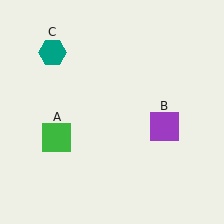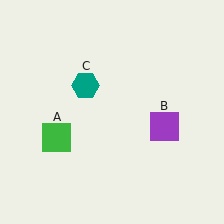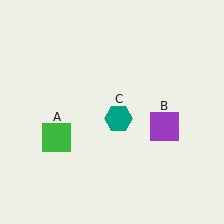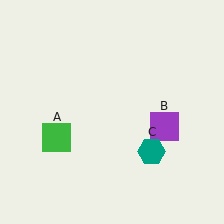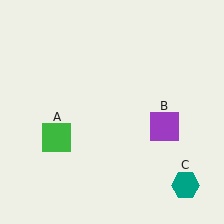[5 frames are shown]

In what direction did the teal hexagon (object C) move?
The teal hexagon (object C) moved down and to the right.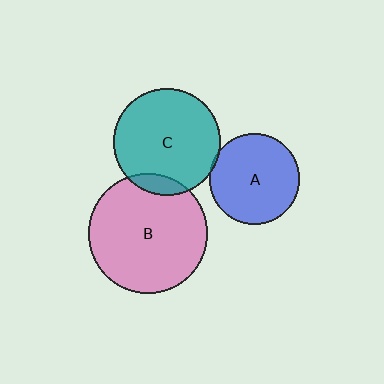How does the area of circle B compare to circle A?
Approximately 1.7 times.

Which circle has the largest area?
Circle B (pink).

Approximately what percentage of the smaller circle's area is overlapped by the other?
Approximately 10%.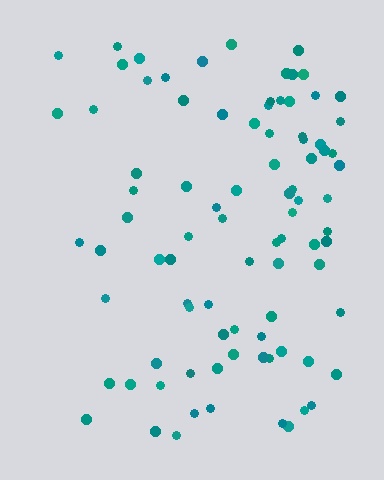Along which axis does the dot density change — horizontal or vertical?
Horizontal.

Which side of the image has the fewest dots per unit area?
The left.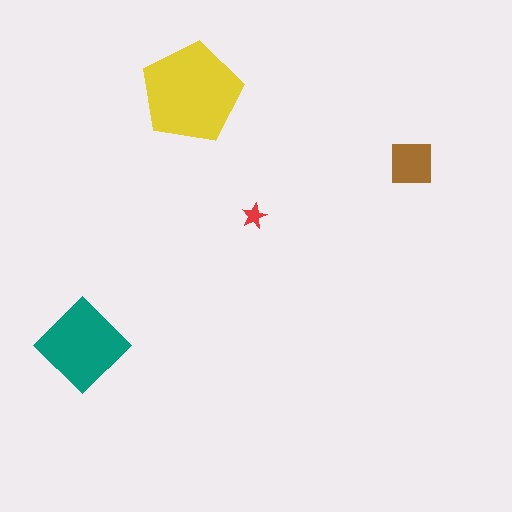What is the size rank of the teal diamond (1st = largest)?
2nd.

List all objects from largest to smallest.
The yellow pentagon, the teal diamond, the brown square, the red star.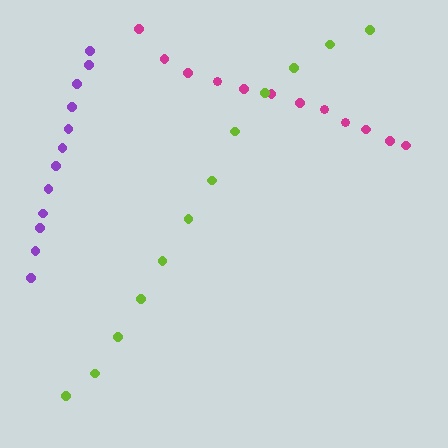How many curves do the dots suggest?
There are 3 distinct paths.